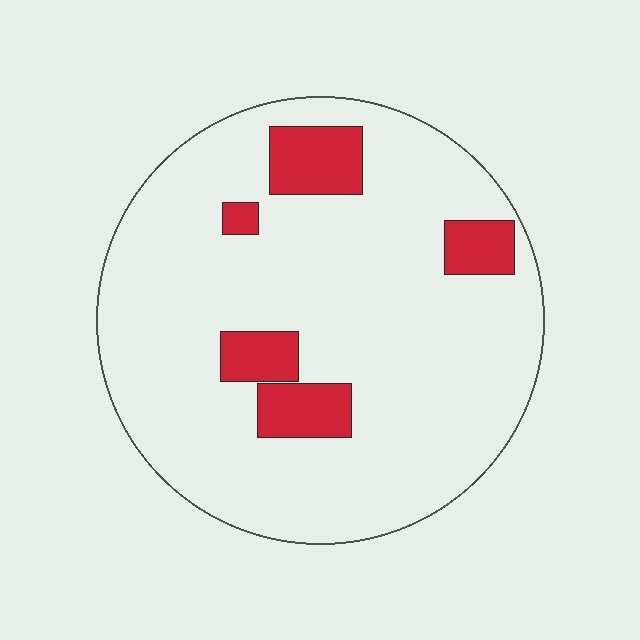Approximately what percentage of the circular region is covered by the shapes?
Approximately 15%.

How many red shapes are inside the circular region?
5.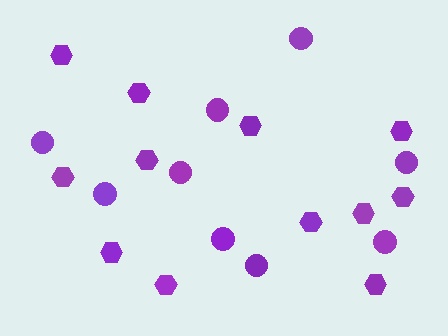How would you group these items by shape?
There are 2 groups: one group of hexagons (12) and one group of circles (9).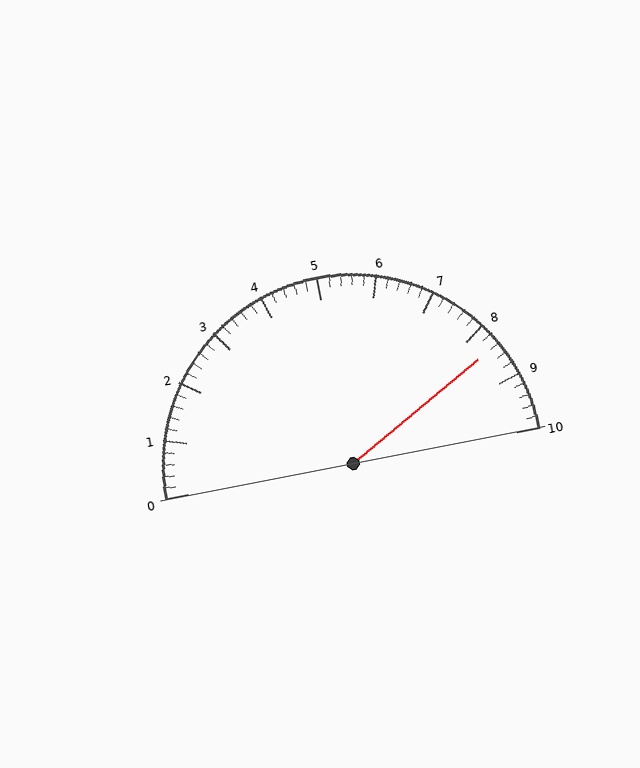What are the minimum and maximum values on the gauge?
The gauge ranges from 0 to 10.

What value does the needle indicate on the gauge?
The needle indicates approximately 8.4.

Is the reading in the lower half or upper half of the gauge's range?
The reading is in the upper half of the range (0 to 10).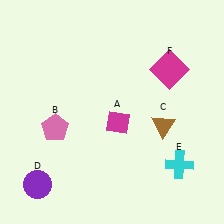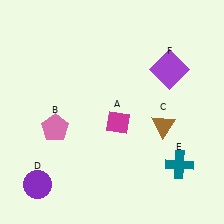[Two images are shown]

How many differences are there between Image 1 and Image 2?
There are 2 differences between the two images.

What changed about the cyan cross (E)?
In Image 1, E is cyan. In Image 2, it changed to teal.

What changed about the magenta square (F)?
In Image 1, F is magenta. In Image 2, it changed to purple.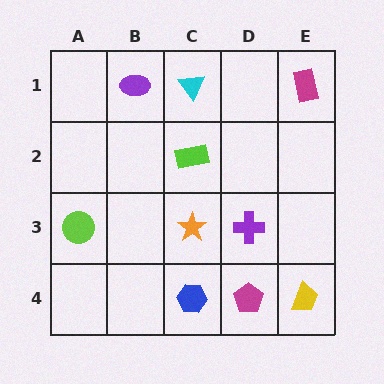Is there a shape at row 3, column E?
No, that cell is empty.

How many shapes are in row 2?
1 shape.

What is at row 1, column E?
A magenta rectangle.